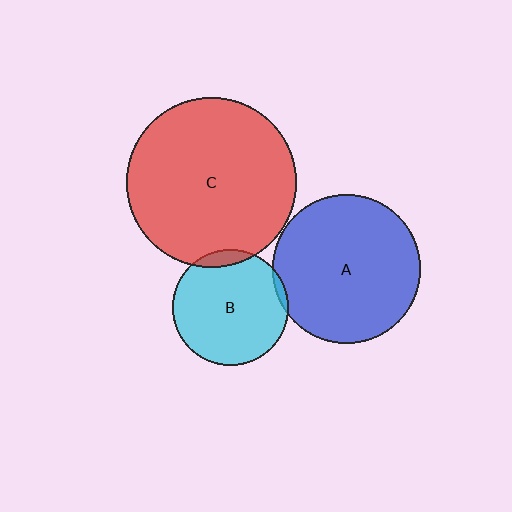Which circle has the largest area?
Circle C (red).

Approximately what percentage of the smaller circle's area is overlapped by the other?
Approximately 5%.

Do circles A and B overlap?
Yes.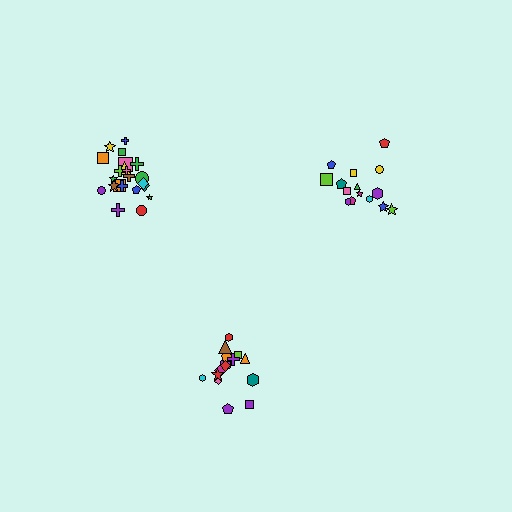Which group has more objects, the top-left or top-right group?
The top-left group.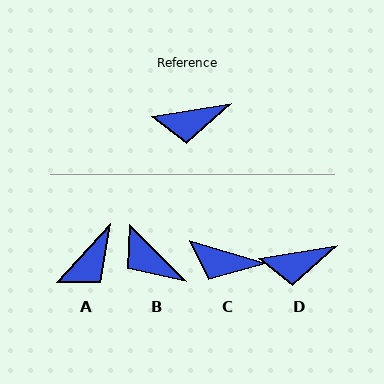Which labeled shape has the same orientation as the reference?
D.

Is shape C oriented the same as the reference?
No, it is off by about 26 degrees.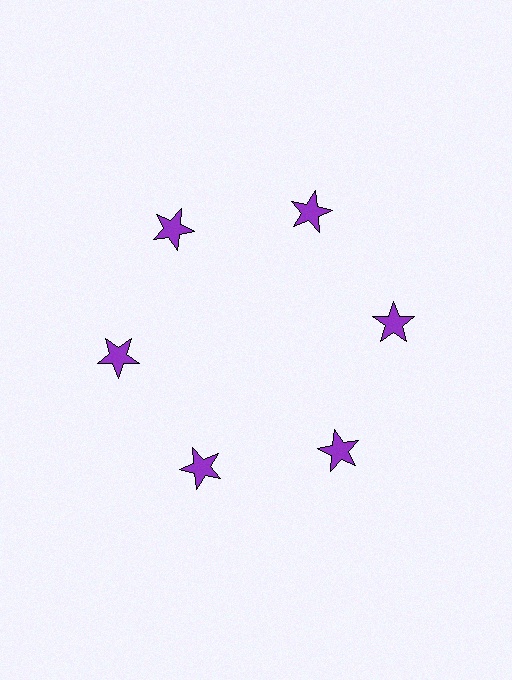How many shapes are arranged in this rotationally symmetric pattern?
There are 6 shapes, arranged in 6 groups of 1.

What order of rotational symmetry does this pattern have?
This pattern has 6-fold rotational symmetry.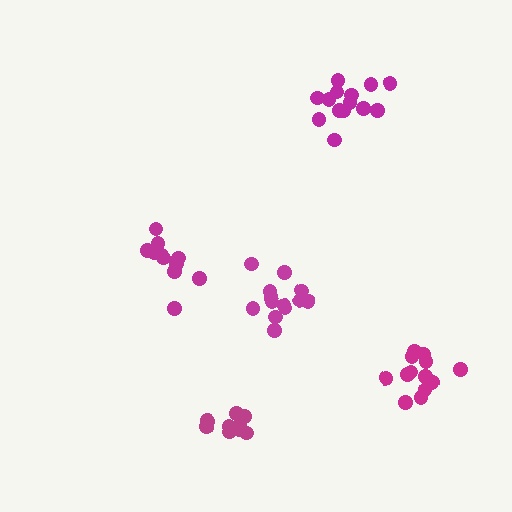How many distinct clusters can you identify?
There are 5 distinct clusters.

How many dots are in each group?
Group 1: 13 dots, Group 2: 14 dots, Group 3: 14 dots, Group 4: 11 dots, Group 5: 9 dots (61 total).